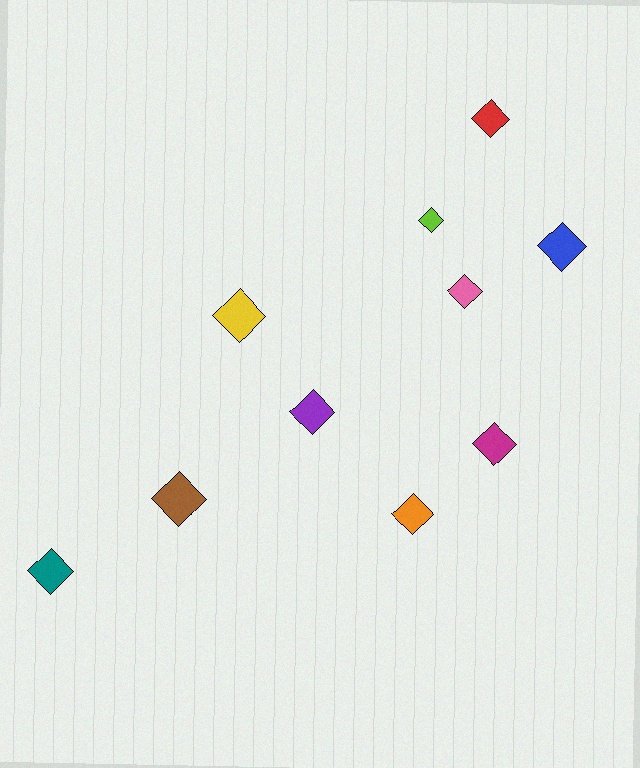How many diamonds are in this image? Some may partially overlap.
There are 10 diamonds.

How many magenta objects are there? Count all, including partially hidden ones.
There is 1 magenta object.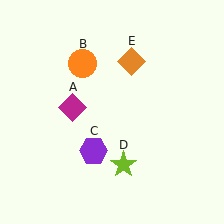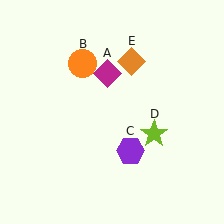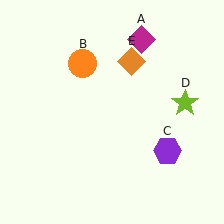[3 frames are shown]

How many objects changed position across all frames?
3 objects changed position: magenta diamond (object A), purple hexagon (object C), lime star (object D).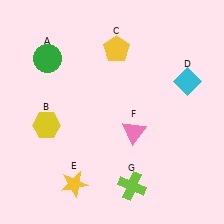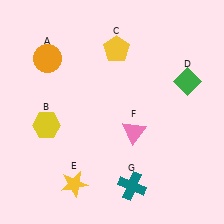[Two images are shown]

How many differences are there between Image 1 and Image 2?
There are 3 differences between the two images.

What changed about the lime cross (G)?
In Image 1, G is lime. In Image 2, it changed to teal.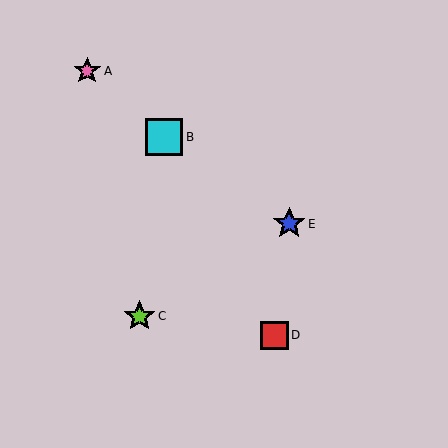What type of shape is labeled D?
Shape D is a red square.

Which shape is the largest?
The cyan square (labeled B) is the largest.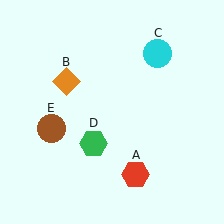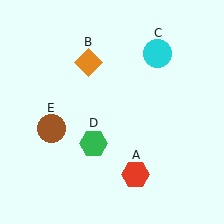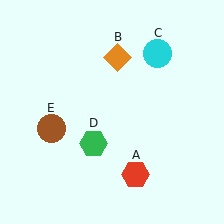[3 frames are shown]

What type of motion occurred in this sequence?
The orange diamond (object B) rotated clockwise around the center of the scene.